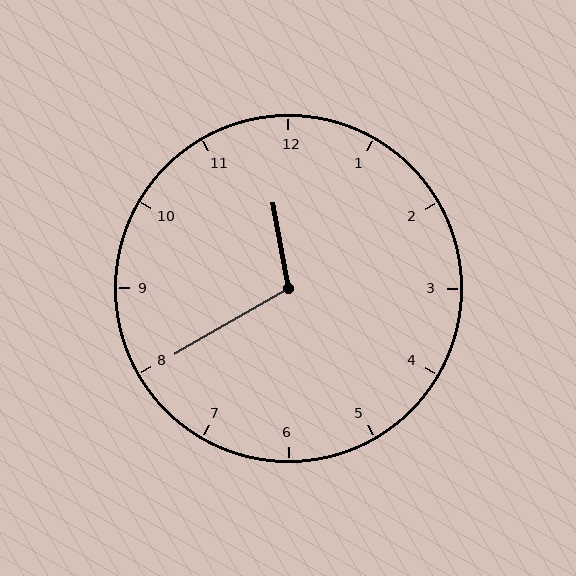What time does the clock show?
11:40.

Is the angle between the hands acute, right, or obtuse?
It is obtuse.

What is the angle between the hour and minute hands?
Approximately 110 degrees.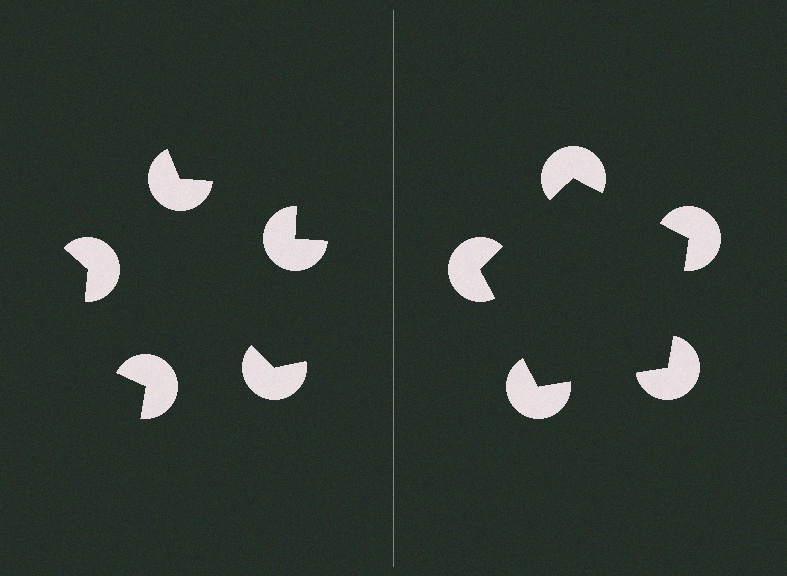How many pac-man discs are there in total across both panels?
10 — 5 on each side.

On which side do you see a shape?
An illusory pentagon appears on the right side. On the left side the wedge cuts are rotated, so no coherent shape forms.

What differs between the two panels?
The pac-man discs are positioned identically on both sides; only the wedge orientations differ. On the right they align to a pentagon; on the left they are misaligned.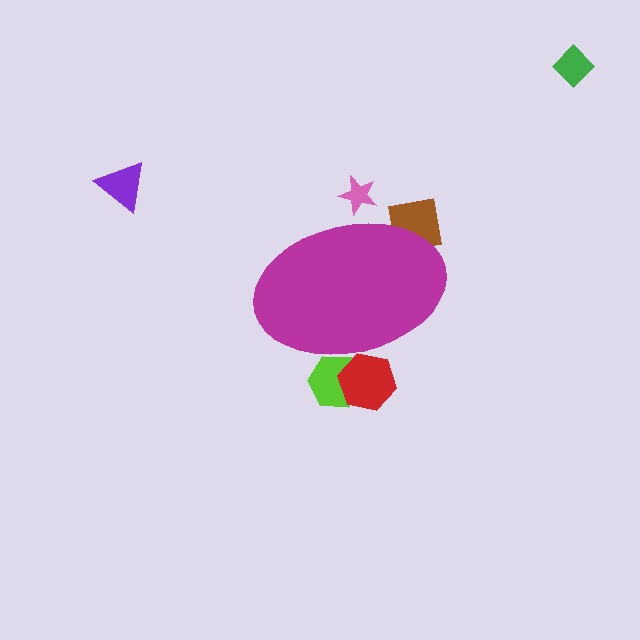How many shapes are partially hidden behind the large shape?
4 shapes are partially hidden.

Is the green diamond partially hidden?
No, the green diamond is fully visible.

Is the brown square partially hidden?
Yes, the brown square is partially hidden behind the magenta ellipse.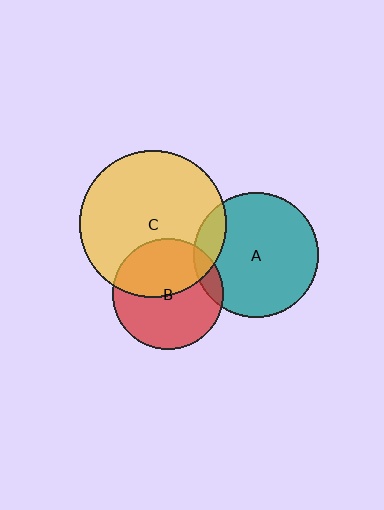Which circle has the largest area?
Circle C (yellow).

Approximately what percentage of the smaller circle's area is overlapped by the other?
Approximately 45%.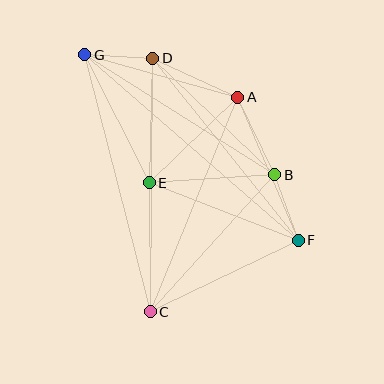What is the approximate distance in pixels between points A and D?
The distance between A and D is approximately 93 pixels.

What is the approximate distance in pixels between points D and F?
The distance between D and F is approximately 233 pixels.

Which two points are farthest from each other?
Points F and G are farthest from each other.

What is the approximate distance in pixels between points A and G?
The distance between A and G is approximately 159 pixels.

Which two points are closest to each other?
Points D and G are closest to each other.